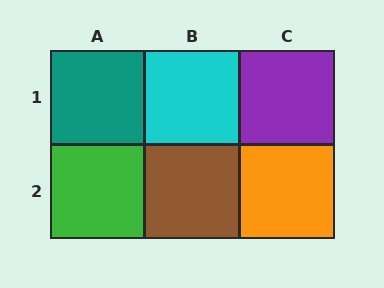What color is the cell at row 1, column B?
Cyan.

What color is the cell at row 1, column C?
Purple.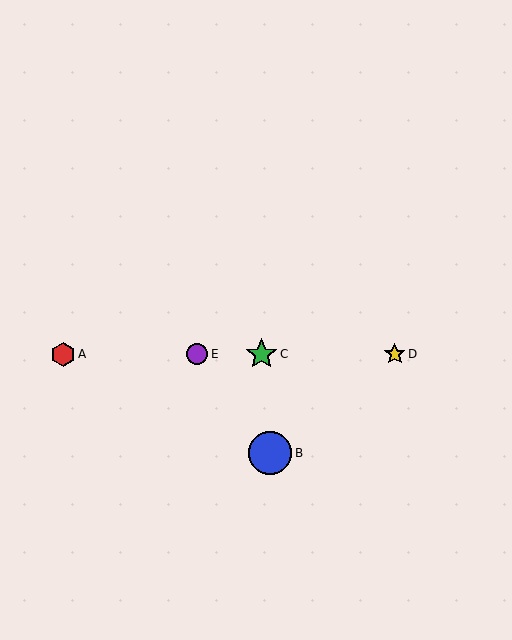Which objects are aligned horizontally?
Objects A, C, D, E are aligned horizontally.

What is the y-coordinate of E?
Object E is at y≈354.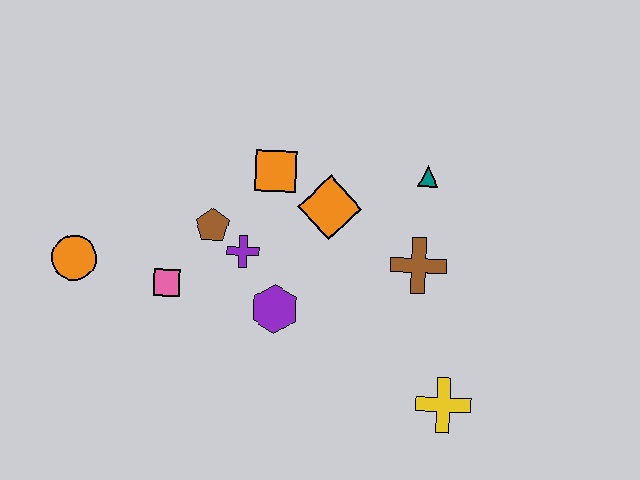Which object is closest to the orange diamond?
The orange square is closest to the orange diamond.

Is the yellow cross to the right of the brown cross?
Yes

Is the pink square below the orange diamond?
Yes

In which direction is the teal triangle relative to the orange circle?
The teal triangle is to the right of the orange circle.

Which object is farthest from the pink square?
The yellow cross is farthest from the pink square.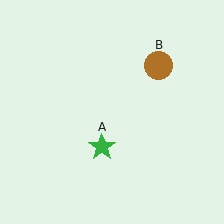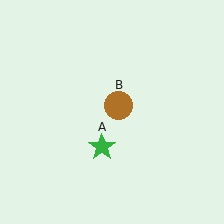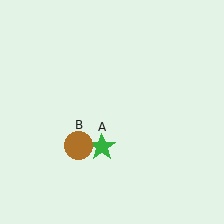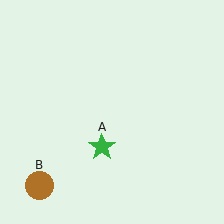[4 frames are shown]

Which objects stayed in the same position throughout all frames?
Green star (object A) remained stationary.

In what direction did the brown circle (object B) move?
The brown circle (object B) moved down and to the left.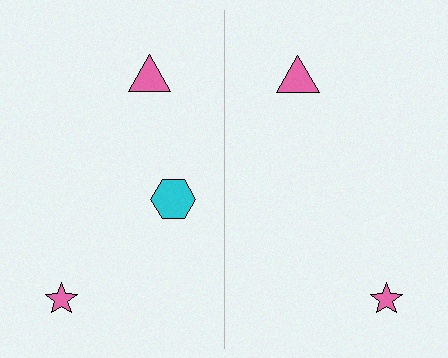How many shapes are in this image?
There are 5 shapes in this image.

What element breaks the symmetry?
A cyan hexagon is missing from the right side.